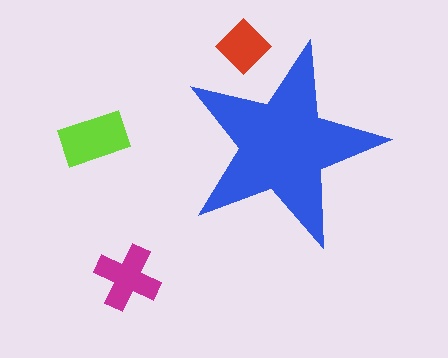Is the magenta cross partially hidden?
No, the magenta cross is fully visible.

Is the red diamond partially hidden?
Yes, the red diamond is partially hidden behind the blue star.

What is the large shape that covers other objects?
A blue star.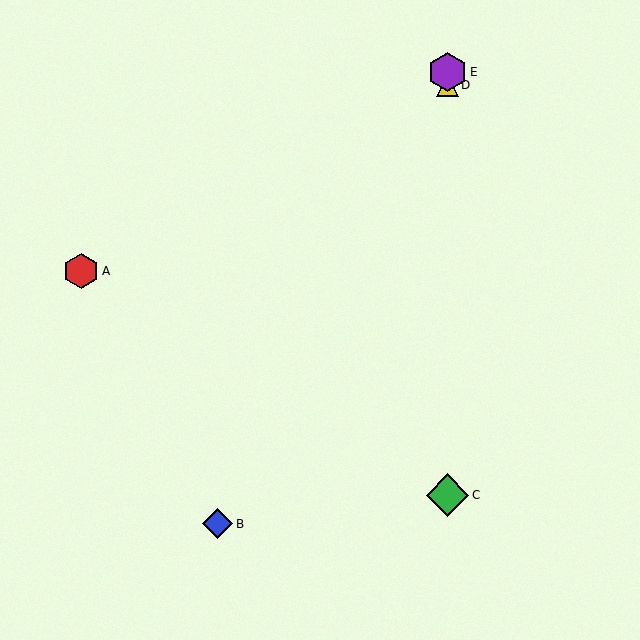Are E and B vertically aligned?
No, E is at x≈447 and B is at x≈217.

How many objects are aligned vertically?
3 objects (C, D, E) are aligned vertically.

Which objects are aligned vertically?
Objects C, D, E are aligned vertically.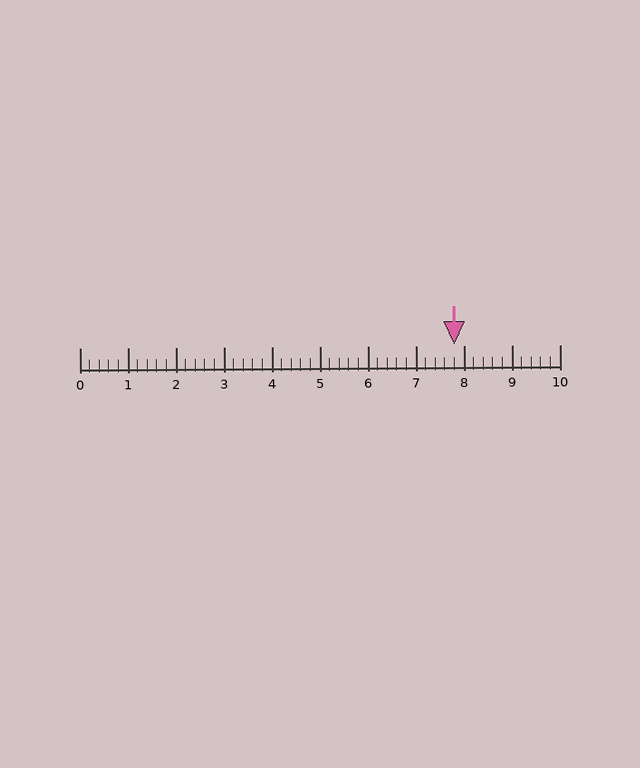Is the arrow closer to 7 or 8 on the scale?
The arrow is closer to 8.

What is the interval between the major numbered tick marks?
The major tick marks are spaced 1 units apart.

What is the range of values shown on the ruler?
The ruler shows values from 0 to 10.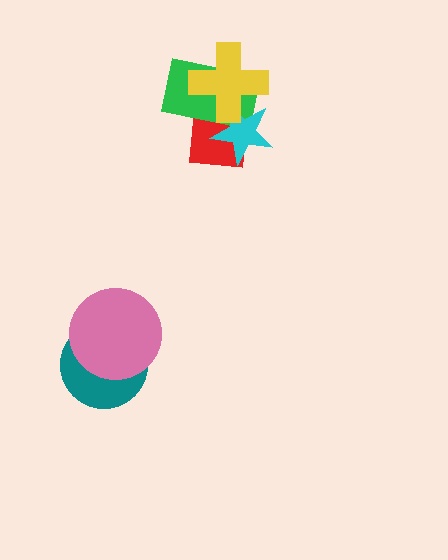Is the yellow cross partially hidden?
No, no other shape covers it.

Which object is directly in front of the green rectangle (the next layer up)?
The cyan star is directly in front of the green rectangle.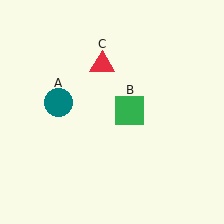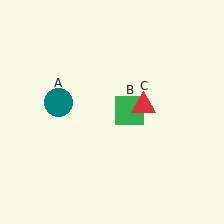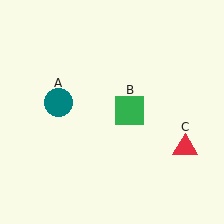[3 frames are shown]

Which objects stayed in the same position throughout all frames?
Teal circle (object A) and green square (object B) remained stationary.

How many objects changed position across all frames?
1 object changed position: red triangle (object C).